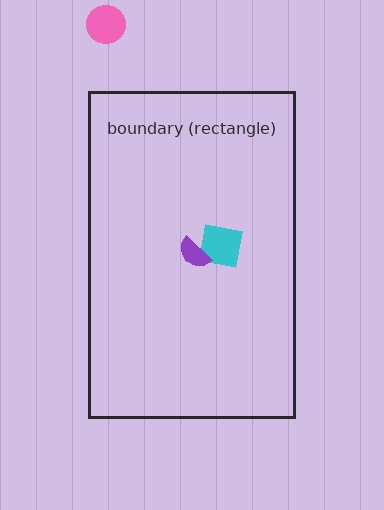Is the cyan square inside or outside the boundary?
Inside.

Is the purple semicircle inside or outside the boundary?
Inside.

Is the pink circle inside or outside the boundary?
Outside.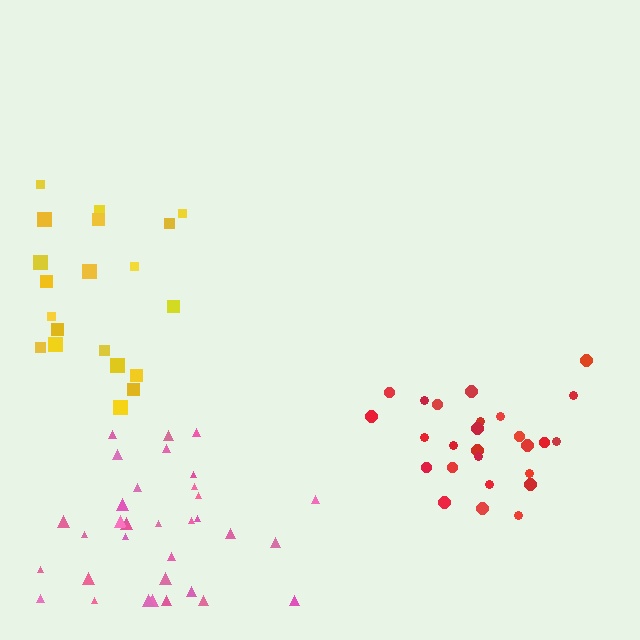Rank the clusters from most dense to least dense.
red, pink, yellow.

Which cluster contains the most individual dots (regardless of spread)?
Pink (35).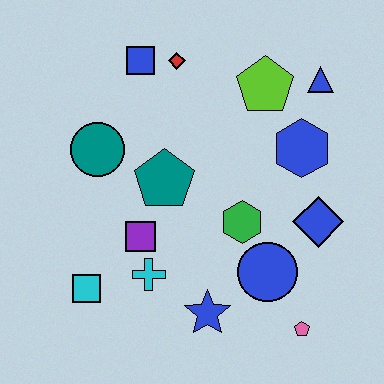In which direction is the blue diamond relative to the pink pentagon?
The blue diamond is above the pink pentagon.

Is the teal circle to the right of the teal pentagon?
No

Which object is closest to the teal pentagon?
The purple square is closest to the teal pentagon.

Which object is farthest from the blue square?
The pink pentagon is farthest from the blue square.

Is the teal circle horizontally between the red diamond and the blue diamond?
No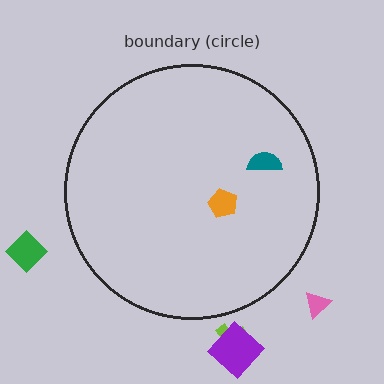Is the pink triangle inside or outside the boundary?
Outside.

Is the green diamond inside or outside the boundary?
Outside.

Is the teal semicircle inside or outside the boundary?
Inside.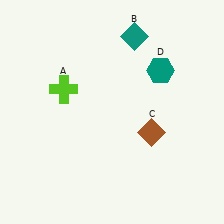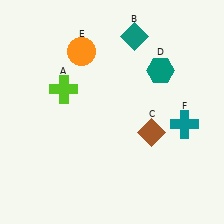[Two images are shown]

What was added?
An orange circle (E), a teal cross (F) were added in Image 2.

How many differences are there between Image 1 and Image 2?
There are 2 differences between the two images.